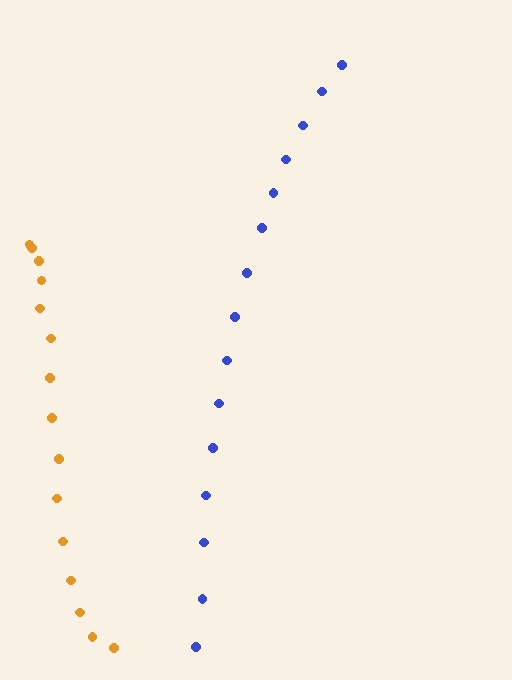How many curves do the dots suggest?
There are 2 distinct paths.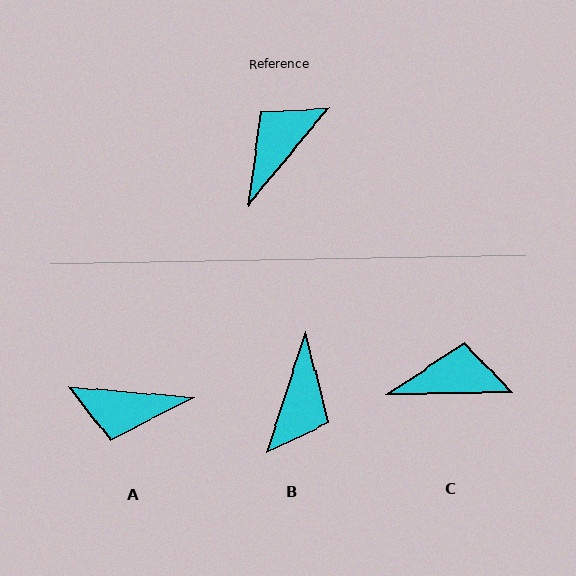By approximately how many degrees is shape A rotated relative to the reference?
Approximately 124 degrees counter-clockwise.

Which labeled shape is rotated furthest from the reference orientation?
B, about 158 degrees away.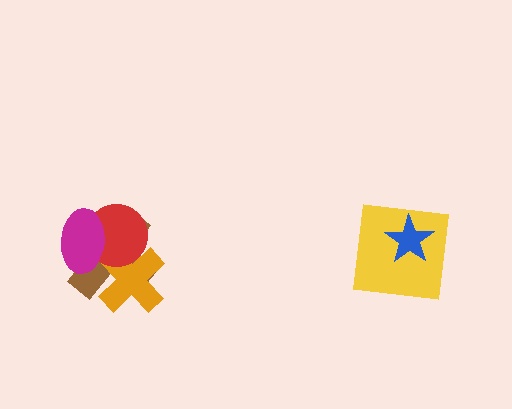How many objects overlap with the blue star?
1 object overlaps with the blue star.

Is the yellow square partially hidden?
Yes, it is partially covered by another shape.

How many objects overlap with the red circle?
3 objects overlap with the red circle.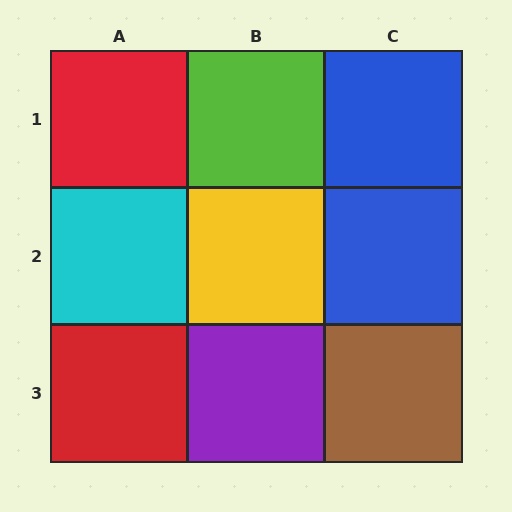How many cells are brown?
1 cell is brown.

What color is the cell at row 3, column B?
Purple.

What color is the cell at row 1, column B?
Lime.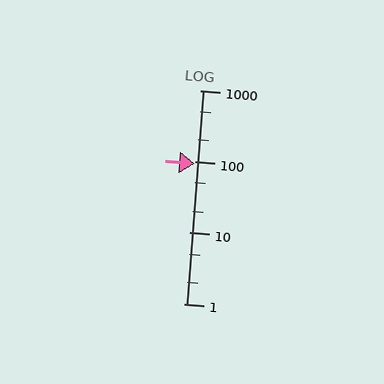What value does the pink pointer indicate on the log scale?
The pointer indicates approximately 93.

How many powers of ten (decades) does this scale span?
The scale spans 3 decades, from 1 to 1000.